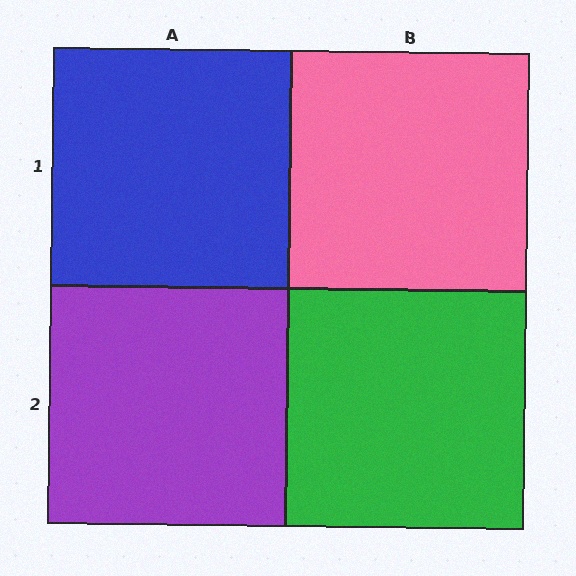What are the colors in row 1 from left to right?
Blue, pink.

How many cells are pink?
1 cell is pink.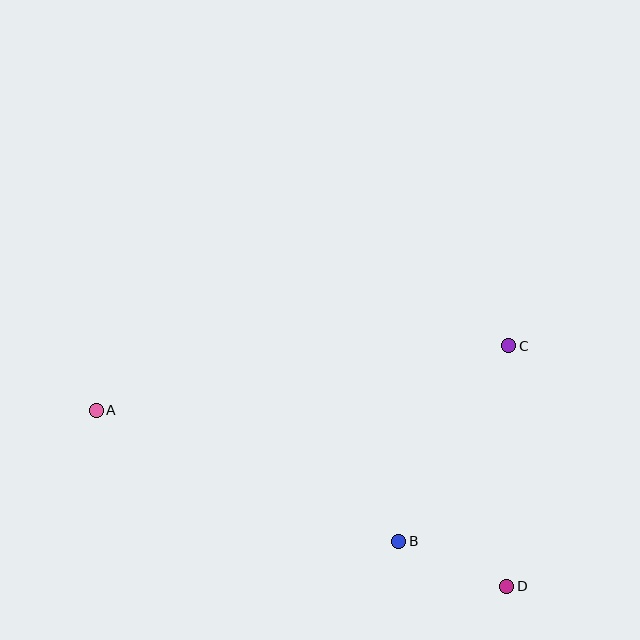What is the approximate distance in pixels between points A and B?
The distance between A and B is approximately 330 pixels.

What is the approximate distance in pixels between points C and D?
The distance between C and D is approximately 241 pixels.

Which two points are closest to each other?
Points B and D are closest to each other.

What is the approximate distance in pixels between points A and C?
The distance between A and C is approximately 418 pixels.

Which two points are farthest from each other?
Points A and D are farthest from each other.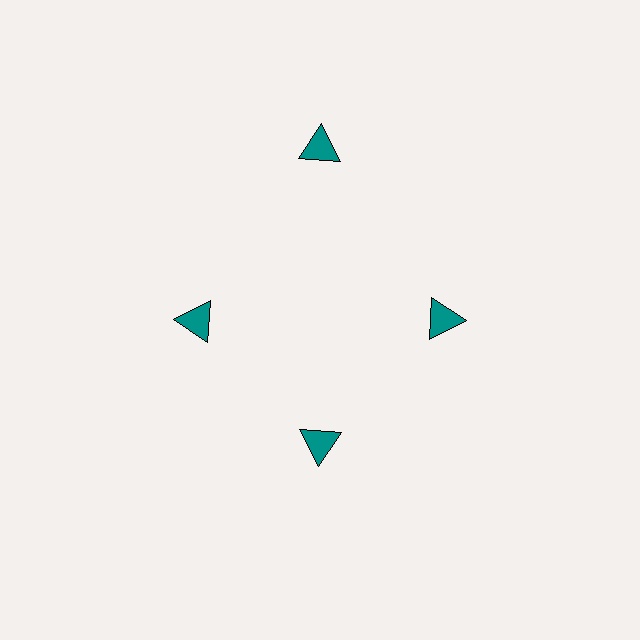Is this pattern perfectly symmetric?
No. The 4 teal triangles are arranged in a ring, but one element near the 12 o'clock position is pushed outward from the center, breaking the 4-fold rotational symmetry.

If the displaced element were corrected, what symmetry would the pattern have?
It would have 4-fold rotational symmetry — the pattern would map onto itself every 90 degrees.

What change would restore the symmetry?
The symmetry would be restored by moving it inward, back onto the ring so that all 4 triangles sit at equal angles and equal distance from the center.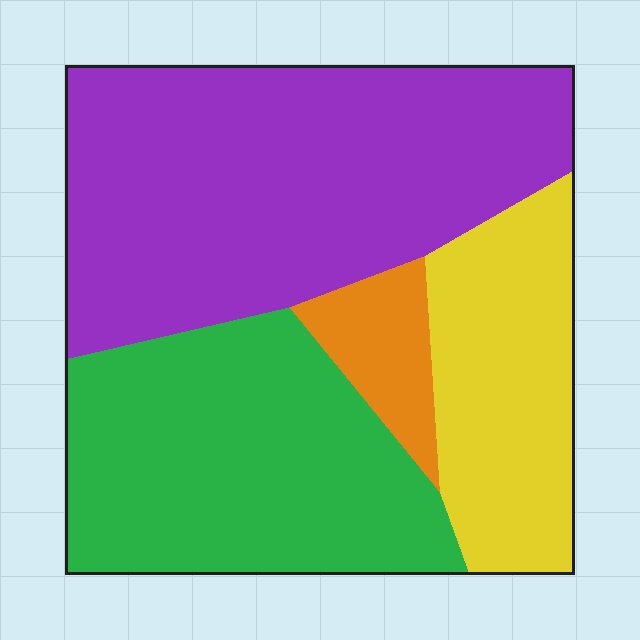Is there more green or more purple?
Purple.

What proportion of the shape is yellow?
Yellow covers around 20% of the shape.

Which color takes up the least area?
Orange, at roughly 5%.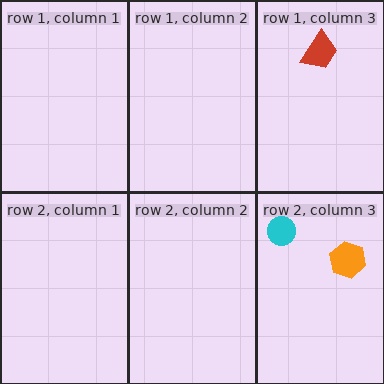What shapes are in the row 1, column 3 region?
The red trapezoid.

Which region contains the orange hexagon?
The row 2, column 3 region.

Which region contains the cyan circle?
The row 2, column 3 region.